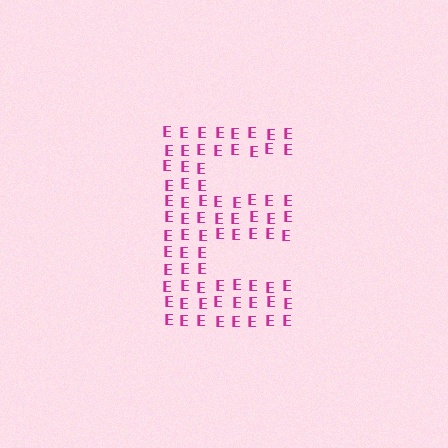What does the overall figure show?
The overall figure shows the letter E.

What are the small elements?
The small elements are letter E's.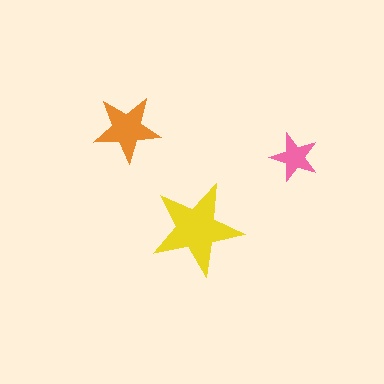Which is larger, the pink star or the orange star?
The orange one.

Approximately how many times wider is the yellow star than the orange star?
About 1.5 times wider.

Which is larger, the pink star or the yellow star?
The yellow one.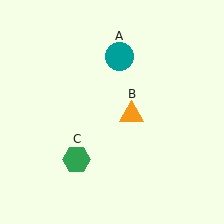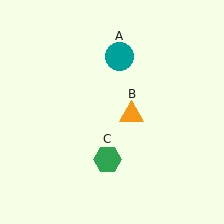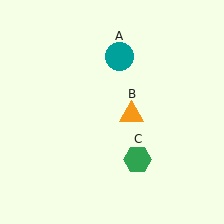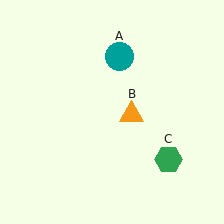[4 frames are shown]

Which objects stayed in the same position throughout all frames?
Teal circle (object A) and orange triangle (object B) remained stationary.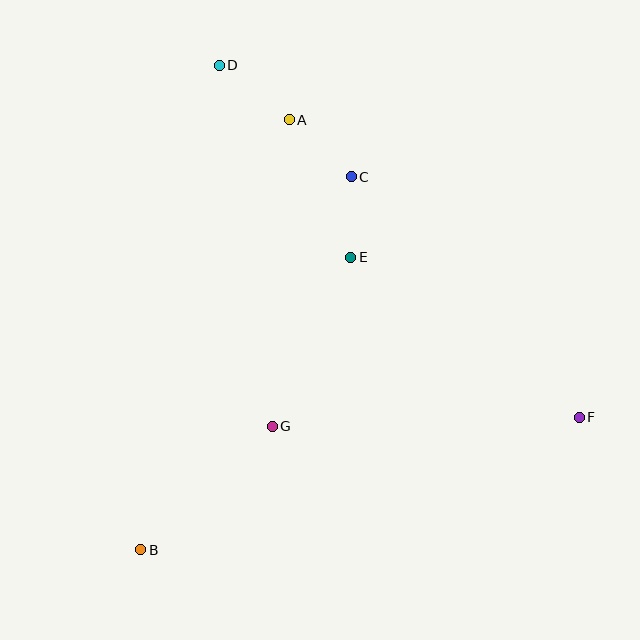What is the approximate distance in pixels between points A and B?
The distance between A and B is approximately 455 pixels.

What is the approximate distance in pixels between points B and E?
The distance between B and E is approximately 360 pixels.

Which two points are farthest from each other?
Points D and F are farthest from each other.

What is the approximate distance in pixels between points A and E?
The distance between A and E is approximately 151 pixels.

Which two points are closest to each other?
Points C and E are closest to each other.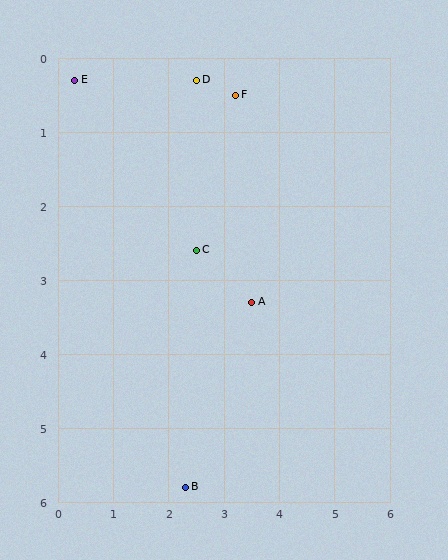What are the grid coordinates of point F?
Point F is at approximately (3.2, 0.5).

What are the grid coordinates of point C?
Point C is at approximately (2.5, 2.6).